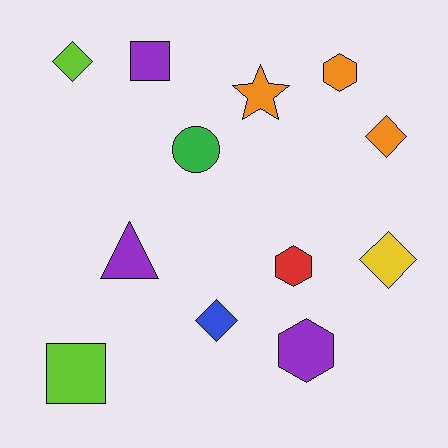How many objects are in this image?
There are 12 objects.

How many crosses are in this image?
There are no crosses.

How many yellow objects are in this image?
There is 1 yellow object.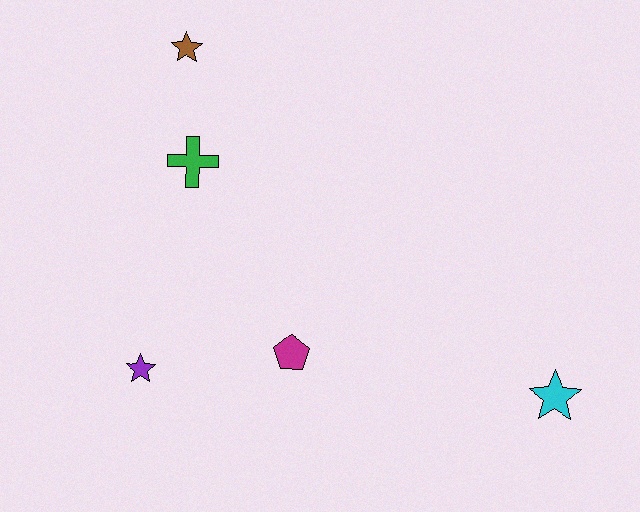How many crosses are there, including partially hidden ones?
There is 1 cross.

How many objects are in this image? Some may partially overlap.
There are 5 objects.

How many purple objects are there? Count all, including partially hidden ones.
There is 1 purple object.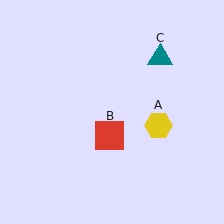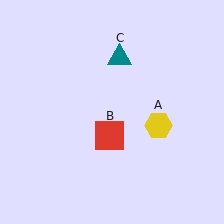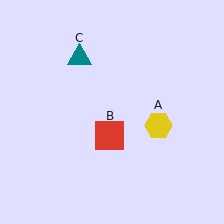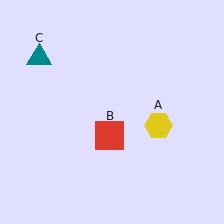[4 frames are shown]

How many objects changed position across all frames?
1 object changed position: teal triangle (object C).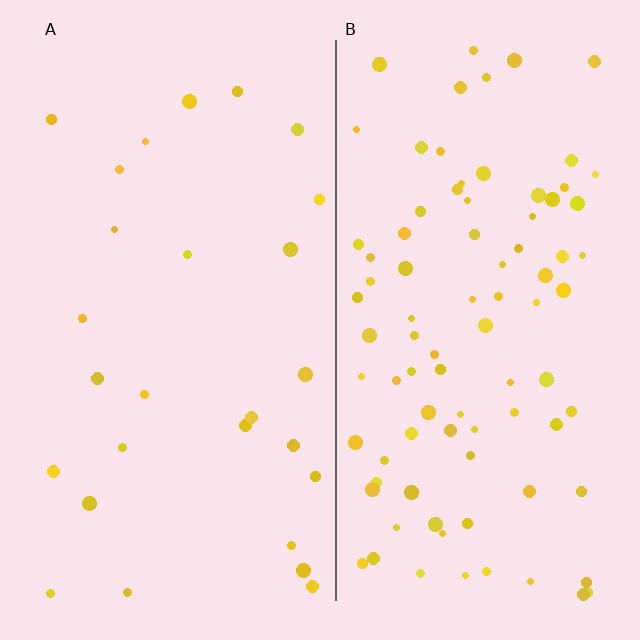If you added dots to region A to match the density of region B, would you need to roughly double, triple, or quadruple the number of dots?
Approximately triple.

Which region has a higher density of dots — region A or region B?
B (the right).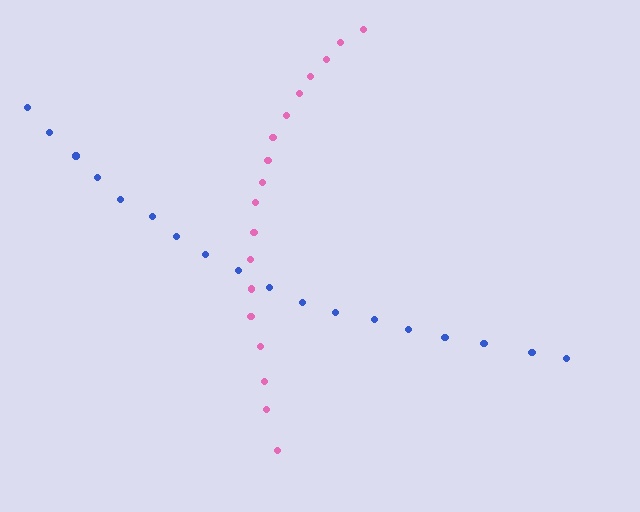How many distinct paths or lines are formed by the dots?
There are 2 distinct paths.